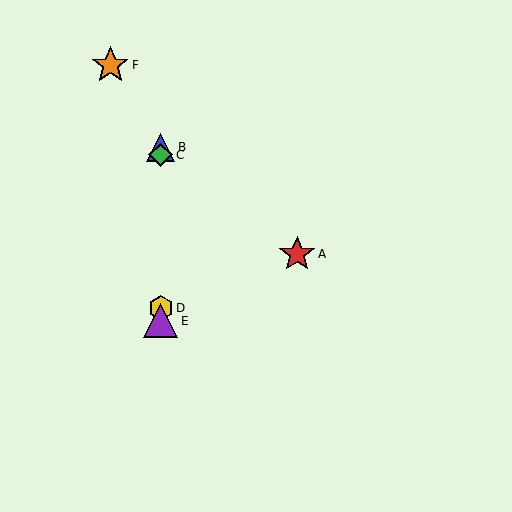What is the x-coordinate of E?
Object E is at x≈161.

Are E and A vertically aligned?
No, E is at x≈161 and A is at x≈297.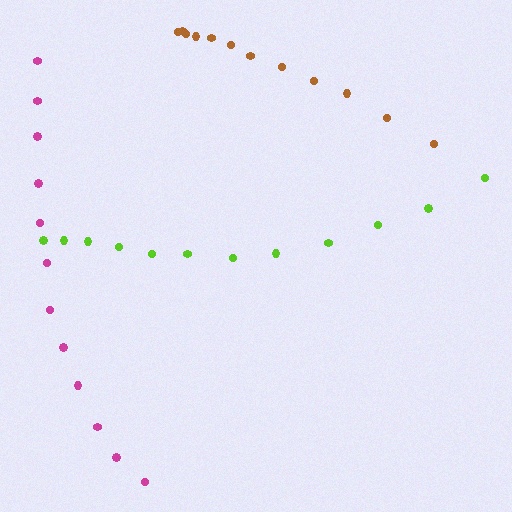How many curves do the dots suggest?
There are 3 distinct paths.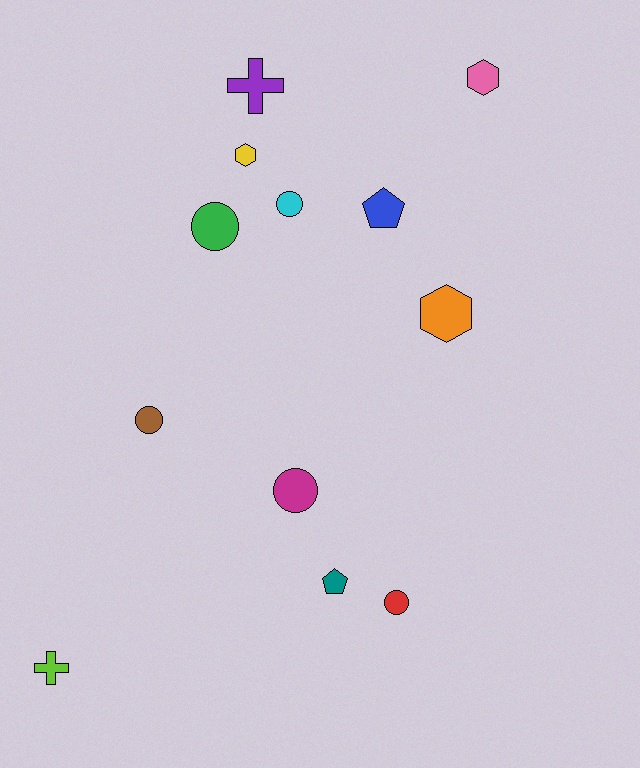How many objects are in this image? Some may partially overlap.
There are 12 objects.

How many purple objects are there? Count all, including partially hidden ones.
There is 1 purple object.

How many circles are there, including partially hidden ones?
There are 5 circles.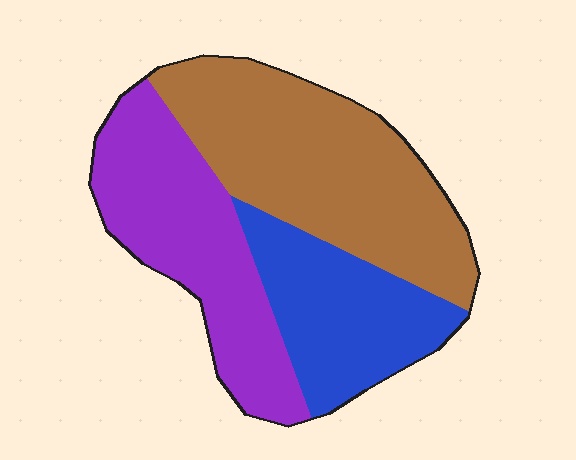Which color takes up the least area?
Blue, at roughly 25%.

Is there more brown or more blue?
Brown.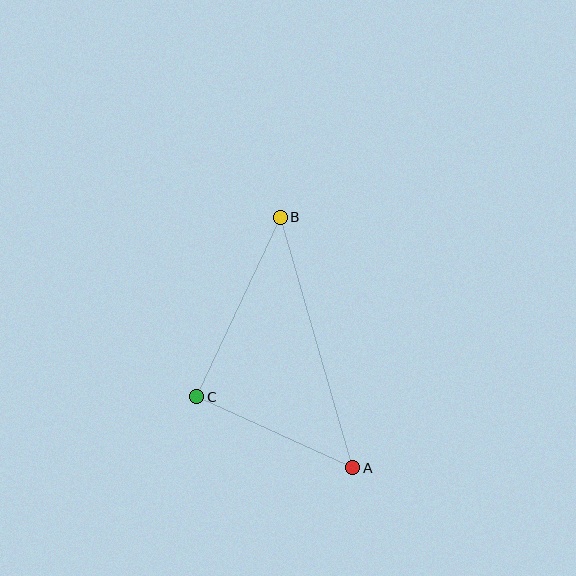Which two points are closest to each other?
Points A and C are closest to each other.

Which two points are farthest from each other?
Points A and B are farthest from each other.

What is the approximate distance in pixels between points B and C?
The distance between B and C is approximately 198 pixels.